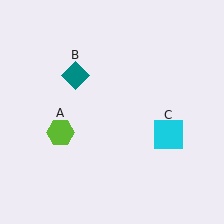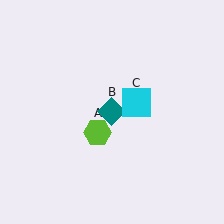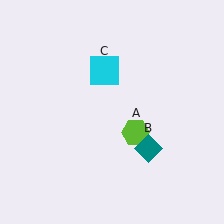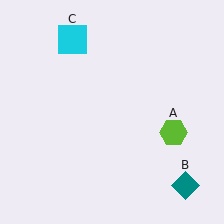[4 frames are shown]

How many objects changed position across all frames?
3 objects changed position: lime hexagon (object A), teal diamond (object B), cyan square (object C).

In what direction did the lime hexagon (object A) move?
The lime hexagon (object A) moved right.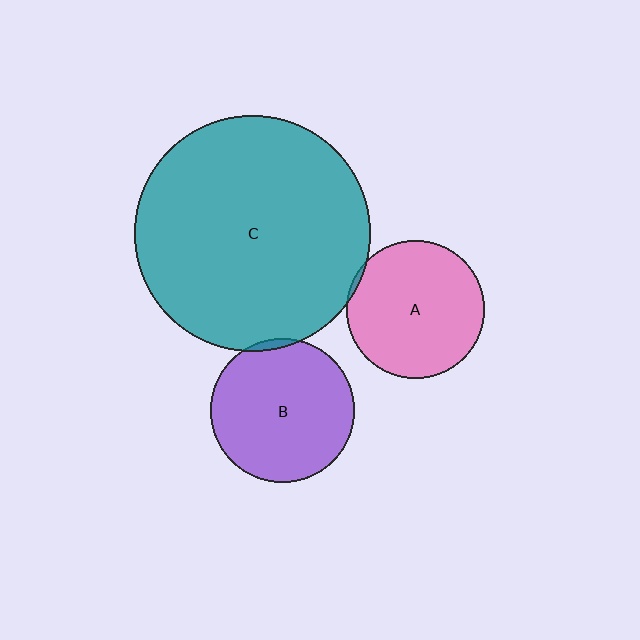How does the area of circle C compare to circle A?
Approximately 2.9 times.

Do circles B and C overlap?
Yes.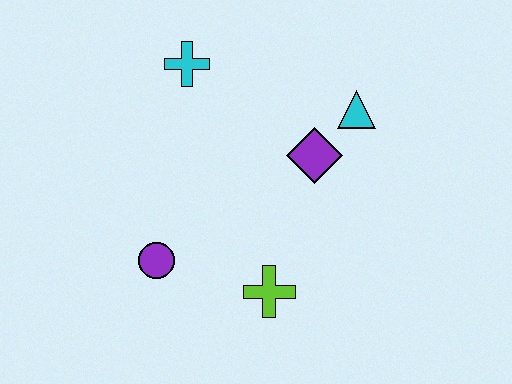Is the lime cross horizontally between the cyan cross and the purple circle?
No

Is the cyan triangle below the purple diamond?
No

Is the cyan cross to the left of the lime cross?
Yes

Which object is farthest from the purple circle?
The cyan triangle is farthest from the purple circle.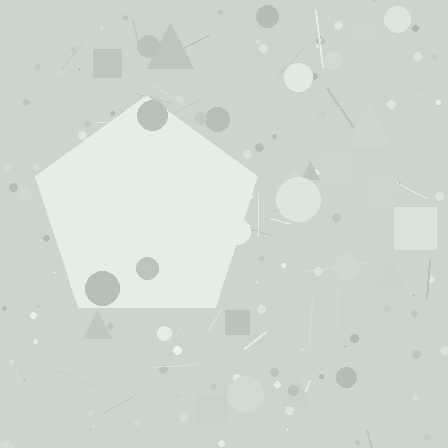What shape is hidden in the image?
A pentagon is hidden in the image.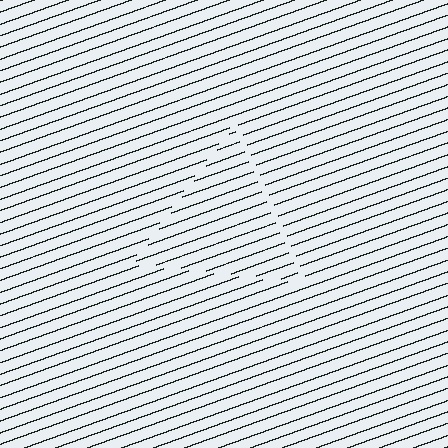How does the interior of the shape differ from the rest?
The interior of the shape contains the same grating, shifted by half a period — the contour is defined by the phase discontinuity where line-ends from the inner and outer gratings abut.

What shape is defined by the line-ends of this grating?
An illusory triangle. The interior of the shape contains the same grating, shifted by half a period — the contour is defined by the phase discontinuity where line-ends from the inner and outer gratings abut.